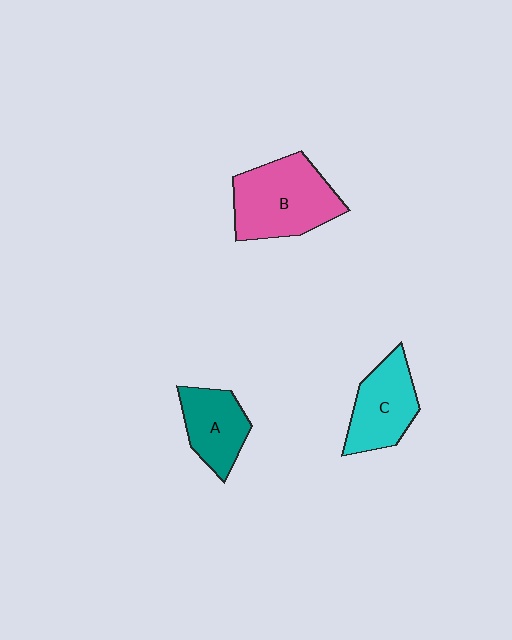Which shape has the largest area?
Shape B (pink).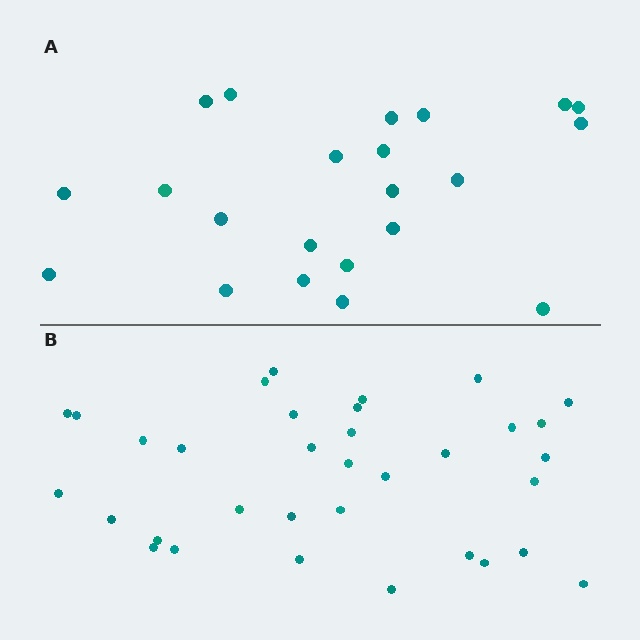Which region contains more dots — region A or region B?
Region B (the bottom region) has more dots.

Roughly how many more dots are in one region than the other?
Region B has roughly 12 or so more dots than region A.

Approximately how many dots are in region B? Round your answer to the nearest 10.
About 30 dots. (The exact count is 34, which rounds to 30.)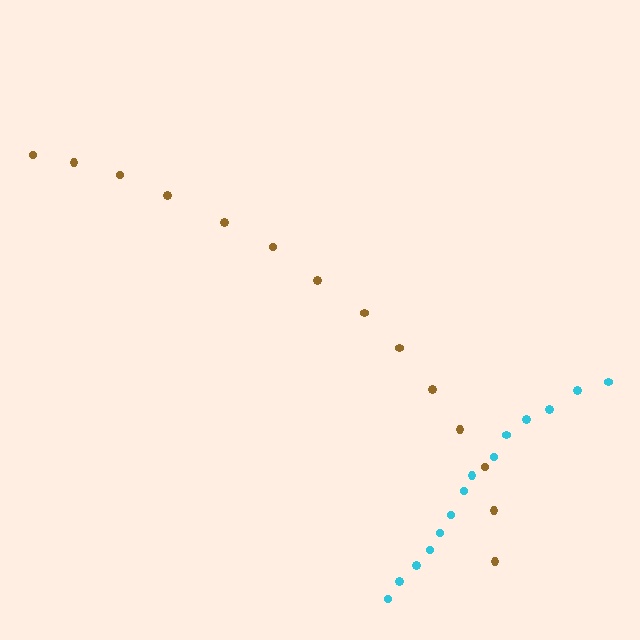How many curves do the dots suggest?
There are 2 distinct paths.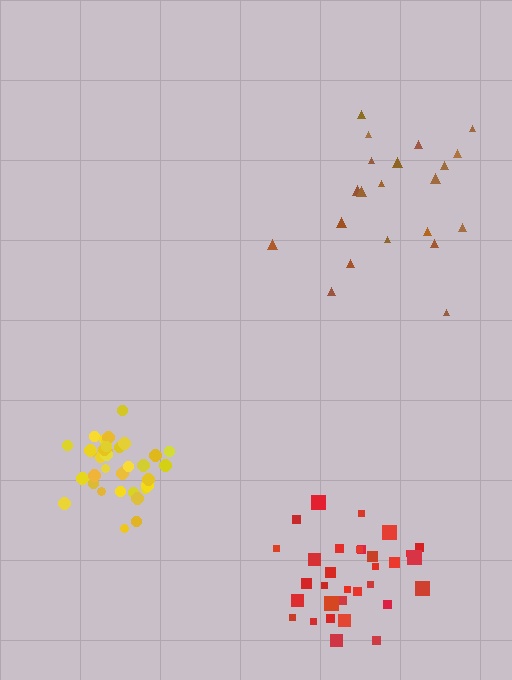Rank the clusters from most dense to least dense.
yellow, red, brown.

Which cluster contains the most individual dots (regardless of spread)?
Yellow (35).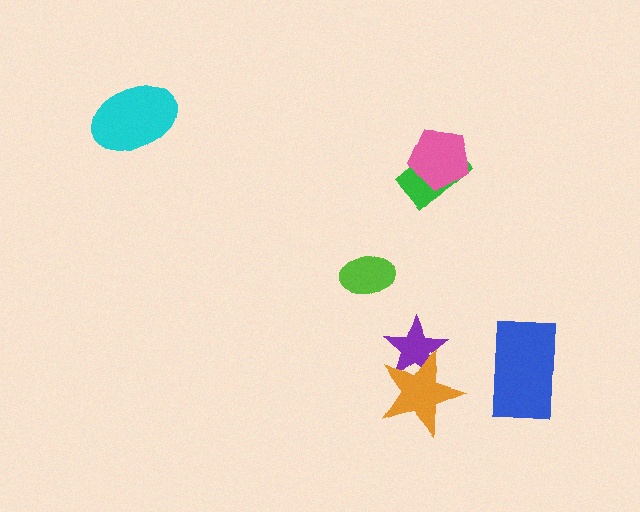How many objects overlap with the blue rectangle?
0 objects overlap with the blue rectangle.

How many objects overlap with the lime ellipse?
0 objects overlap with the lime ellipse.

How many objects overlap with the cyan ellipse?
0 objects overlap with the cyan ellipse.